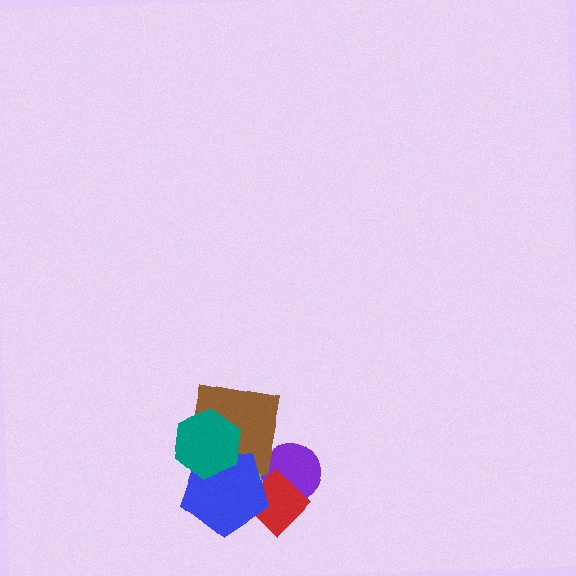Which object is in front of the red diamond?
The blue pentagon is in front of the red diamond.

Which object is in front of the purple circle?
The red diamond is in front of the purple circle.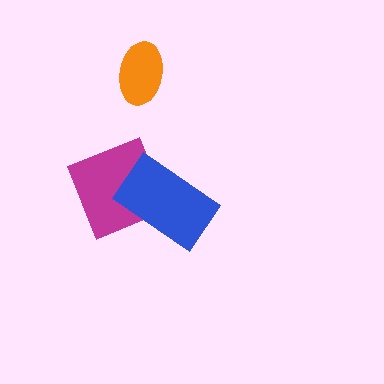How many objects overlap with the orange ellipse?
0 objects overlap with the orange ellipse.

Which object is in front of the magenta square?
The blue rectangle is in front of the magenta square.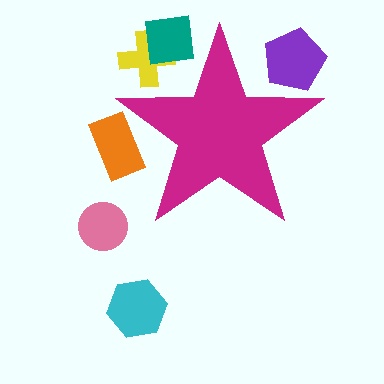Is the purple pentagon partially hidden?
Yes, the purple pentagon is partially hidden behind the magenta star.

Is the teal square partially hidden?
Yes, the teal square is partially hidden behind the magenta star.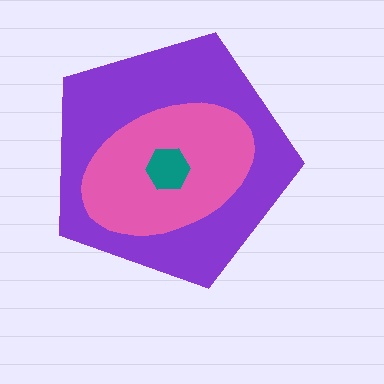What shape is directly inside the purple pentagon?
The pink ellipse.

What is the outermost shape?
The purple pentagon.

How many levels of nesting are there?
3.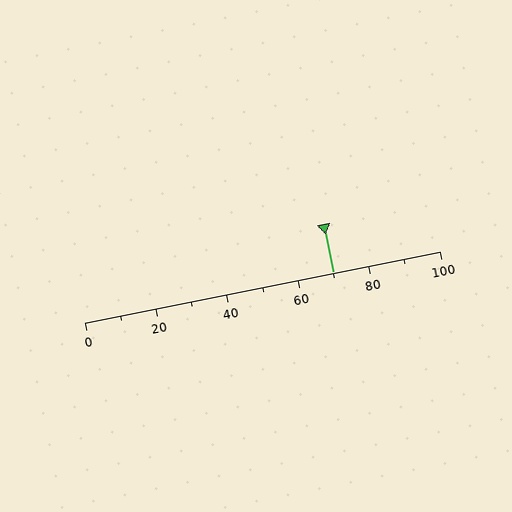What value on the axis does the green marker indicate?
The marker indicates approximately 70.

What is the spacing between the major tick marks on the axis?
The major ticks are spaced 20 apart.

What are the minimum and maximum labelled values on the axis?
The axis runs from 0 to 100.